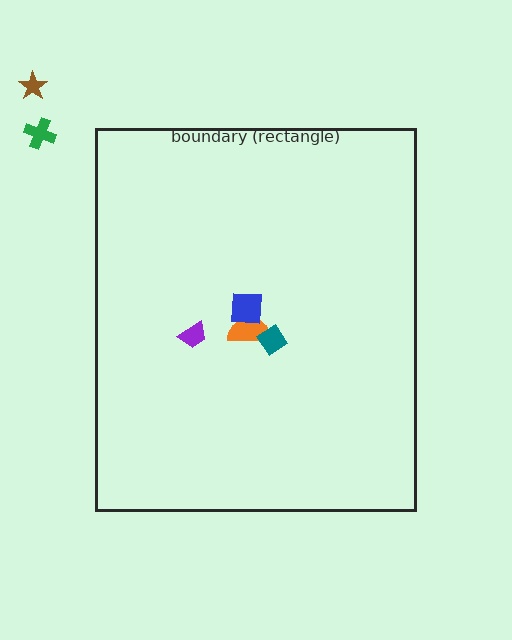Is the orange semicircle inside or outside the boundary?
Inside.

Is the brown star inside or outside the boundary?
Outside.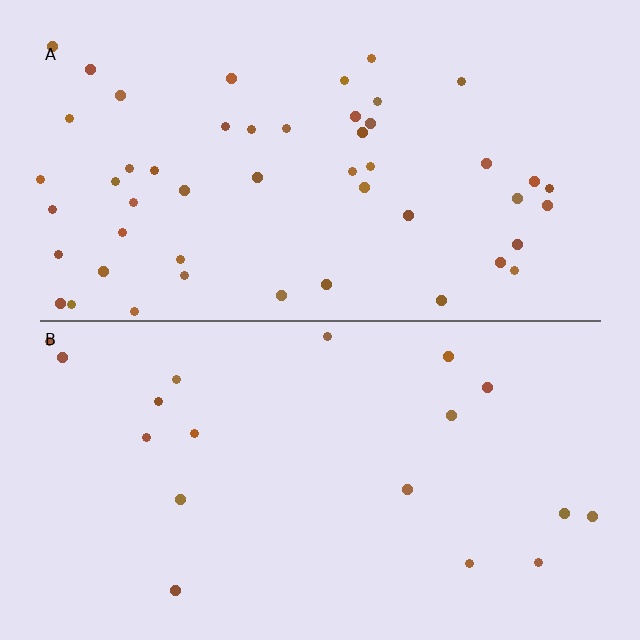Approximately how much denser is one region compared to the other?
Approximately 2.7× — region A over region B.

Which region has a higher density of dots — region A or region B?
A (the top).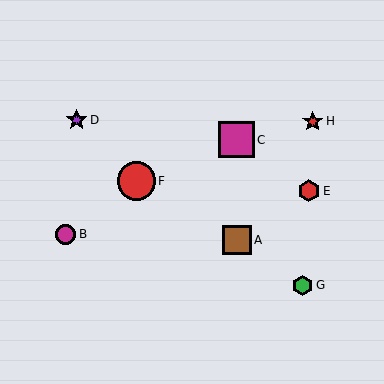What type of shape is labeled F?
Shape F is a red circle.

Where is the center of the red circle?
The center of the red circle is at (136, 181).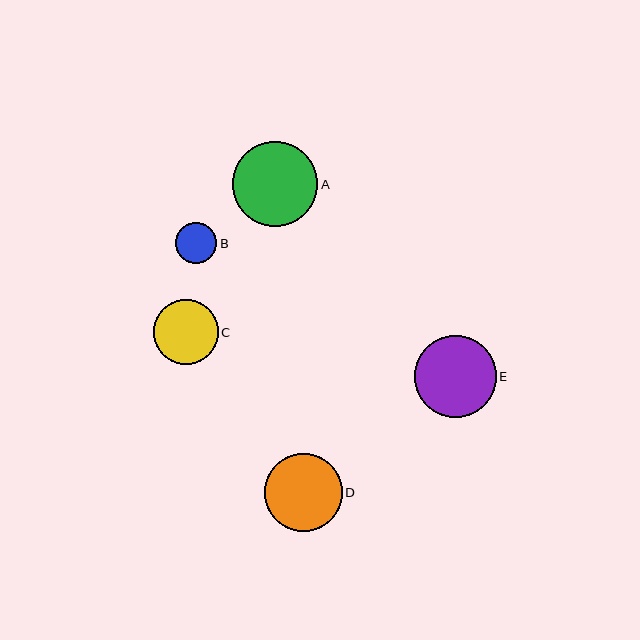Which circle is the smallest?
Circle B is the smallest with a size of approximately 42 pixels.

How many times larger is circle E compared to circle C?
Circle E is approximately 1.3 times the size of circle C.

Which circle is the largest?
Circle A is the largest with a size of approximately 85 pixels.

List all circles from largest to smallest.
From largest to smallest: A, E, D, C, B.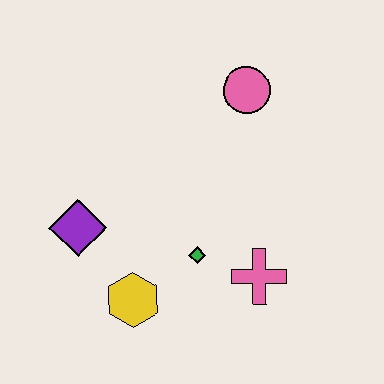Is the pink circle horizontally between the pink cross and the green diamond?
Yes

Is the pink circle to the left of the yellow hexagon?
No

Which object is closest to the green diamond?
The pink cross is closest to the green diamond.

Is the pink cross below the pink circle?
Yes